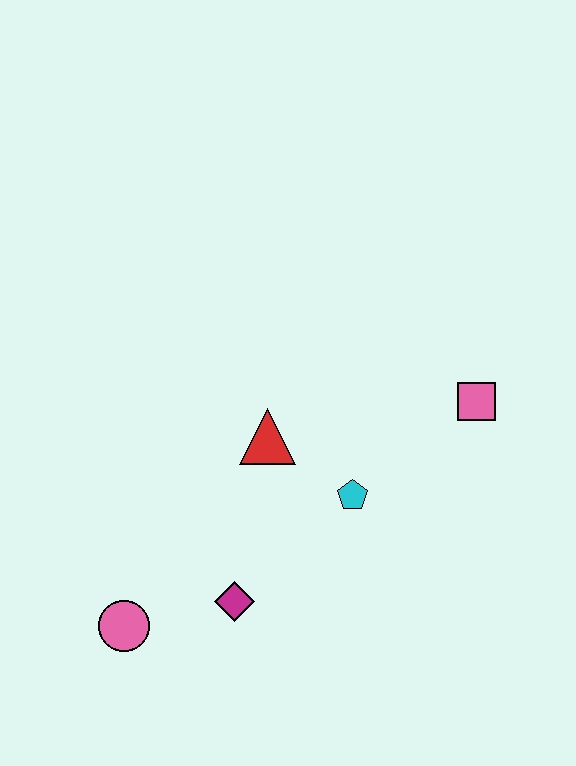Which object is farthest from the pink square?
The pink circle is farthest from the pink square.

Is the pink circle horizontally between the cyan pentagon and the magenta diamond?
No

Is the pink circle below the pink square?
Yes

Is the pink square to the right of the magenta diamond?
Yes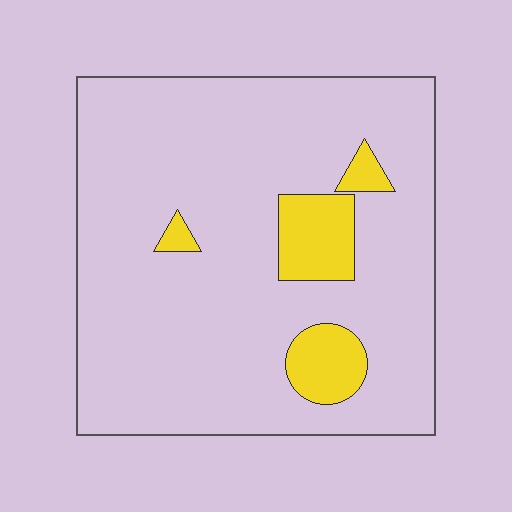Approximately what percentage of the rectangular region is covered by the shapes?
Approximately 10%.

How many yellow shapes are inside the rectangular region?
4.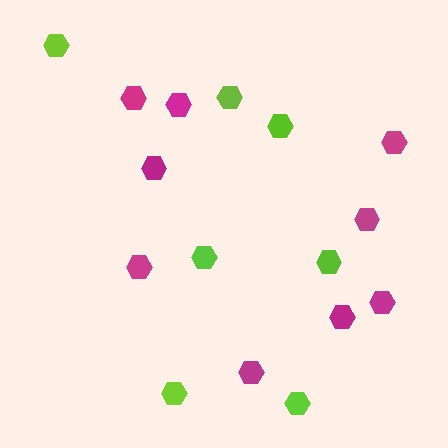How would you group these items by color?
There are 2 groups: one group of magenta hexagons (9) and one group of lime hexagons (7).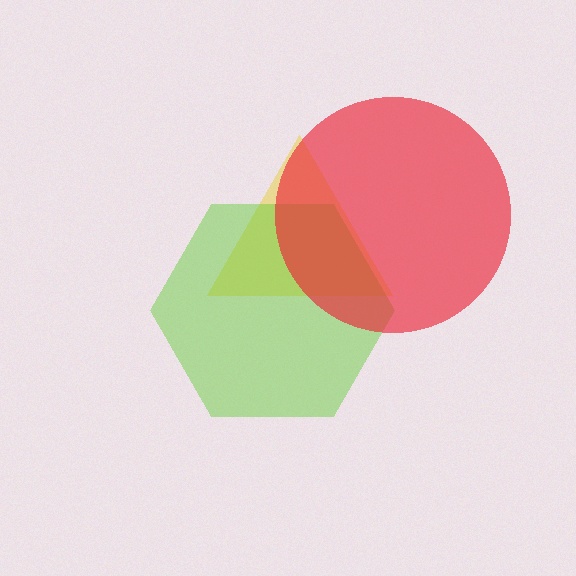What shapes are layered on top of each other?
The layered shapes are: a yellow triangle, a lime hexagon, a red circle.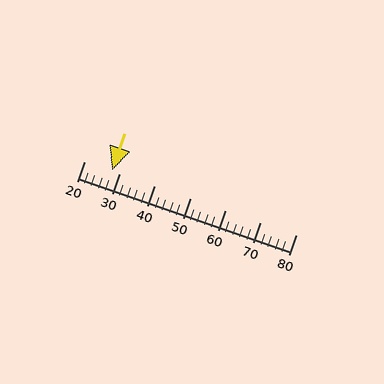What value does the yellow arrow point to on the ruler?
The yellow arrow points to approximately 28.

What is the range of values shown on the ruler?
The ruler shows values from 20 to 80.